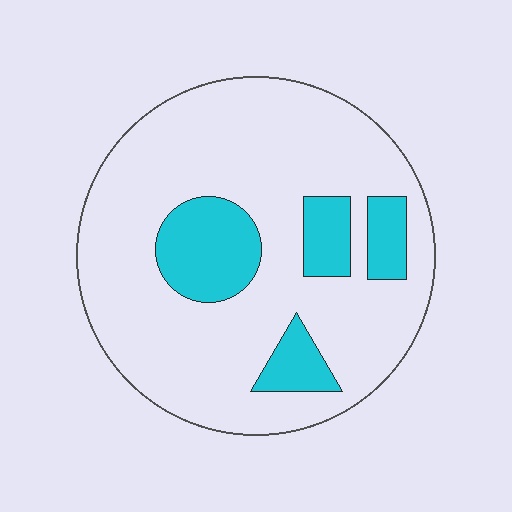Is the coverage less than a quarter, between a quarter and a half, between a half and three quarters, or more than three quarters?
Less than a quarter.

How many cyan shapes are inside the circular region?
4.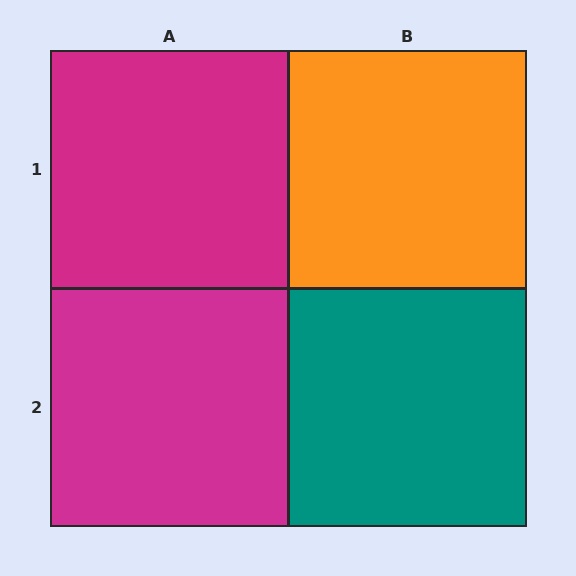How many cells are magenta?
2 cells are magenta.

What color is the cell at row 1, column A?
Magenta.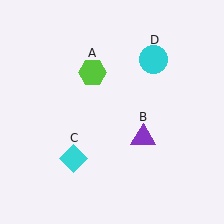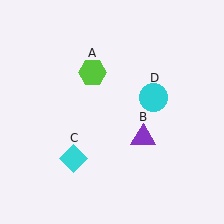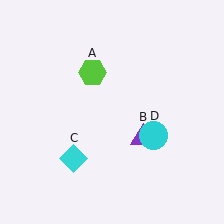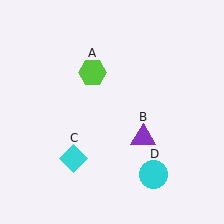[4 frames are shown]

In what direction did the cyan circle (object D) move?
The cyan circle (object D) moved down.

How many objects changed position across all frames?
1 object changed position: cyan circle (object D).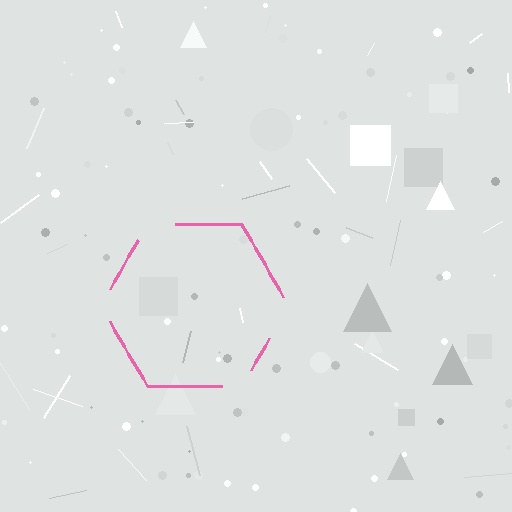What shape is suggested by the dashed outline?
The dashed outline suggests a hexagon.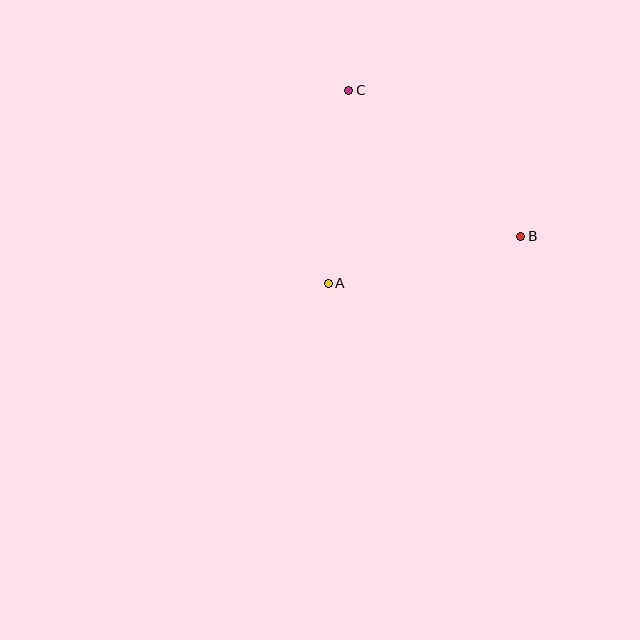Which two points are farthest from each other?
Points B and C are farthest from each other.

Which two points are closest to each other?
Points A and C are closest to each other.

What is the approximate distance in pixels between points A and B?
The distance between A and B is approximately 198 pixels.